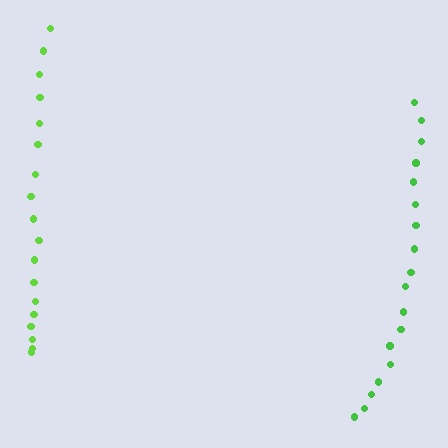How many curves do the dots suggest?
There are 2 distinct paths.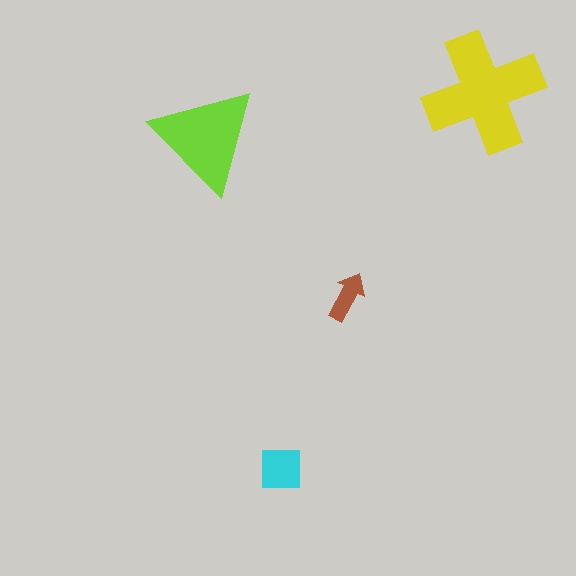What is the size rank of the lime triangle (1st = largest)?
2nd.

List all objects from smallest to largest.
The brown arrow, the cyan square, the lime triangle, the yellow cross.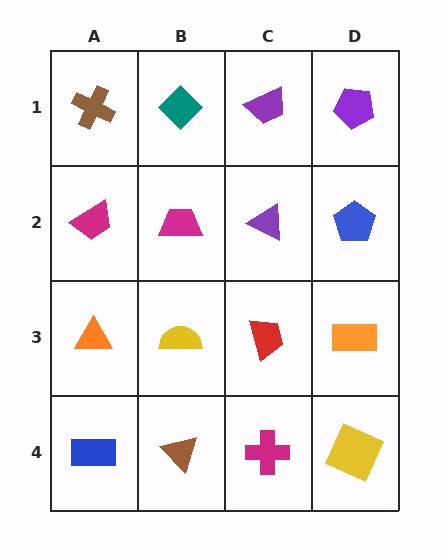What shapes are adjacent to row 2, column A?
A brown cross (row 1, column A), an orange triangle (row 3, column A), a magenta trapezoid (row 2, column B).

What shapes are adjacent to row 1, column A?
A magenta trapezoid (row 2, column A), a teal diamond (row 1, column B).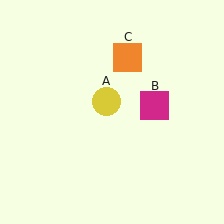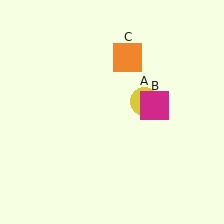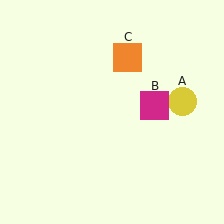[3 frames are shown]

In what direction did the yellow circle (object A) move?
The yellow circle (object A) moved right.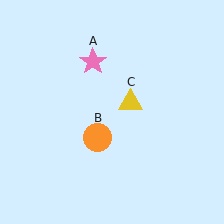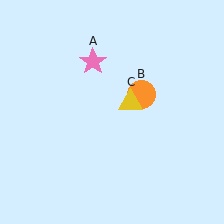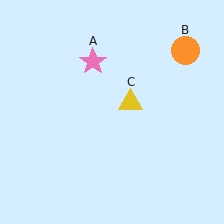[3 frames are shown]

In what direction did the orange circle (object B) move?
The orange circle (object B) moved up and to the right.